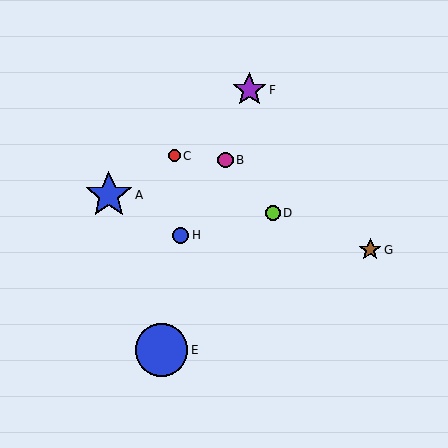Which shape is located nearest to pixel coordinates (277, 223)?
The lime circle (labeled D) at (273, 213) is nearest to that location.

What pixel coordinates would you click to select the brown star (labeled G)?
Click at (370, 250) to select the brown star G.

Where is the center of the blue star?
The center of the blue star is at (109, 195).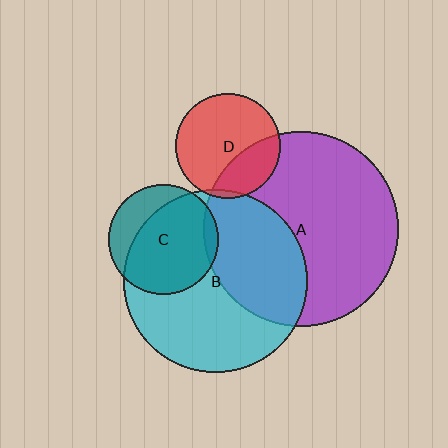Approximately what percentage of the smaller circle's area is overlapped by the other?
Approximately 30%.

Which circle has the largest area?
Circle A (purple).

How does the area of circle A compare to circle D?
Approximately 3.4 times.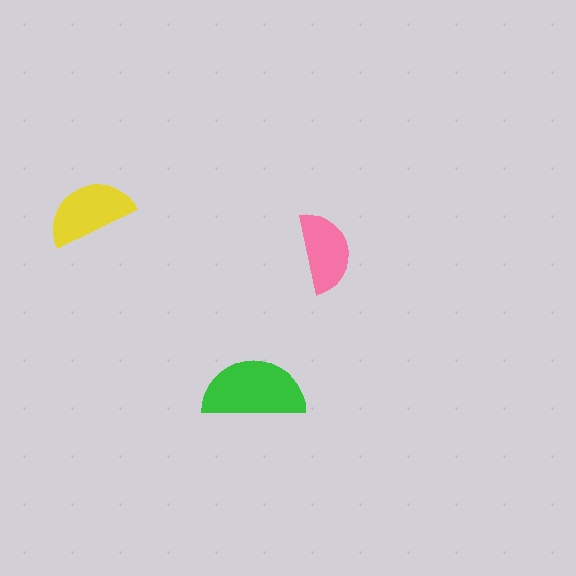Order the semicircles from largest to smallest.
the green one, the yellow one, the pink one.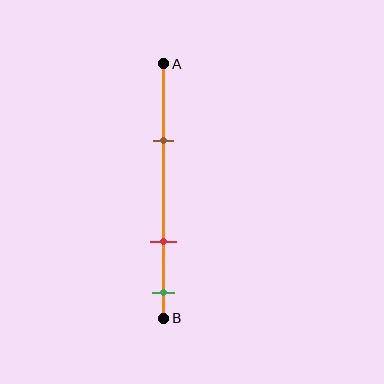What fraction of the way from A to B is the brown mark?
The brown mark is approximately 30% (0.3) of the way from A to B.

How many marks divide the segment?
There are 3 marks dividing the segment.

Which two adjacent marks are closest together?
The red and green marks are the closest adjacent pair.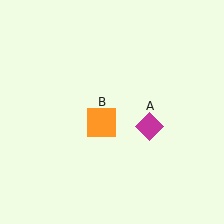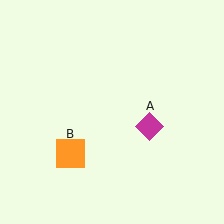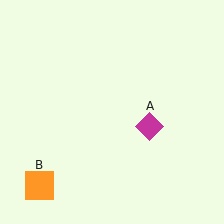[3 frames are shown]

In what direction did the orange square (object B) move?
The orange square (object B) moved down and to the left.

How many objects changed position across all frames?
1 object changed position: orange square (object B).